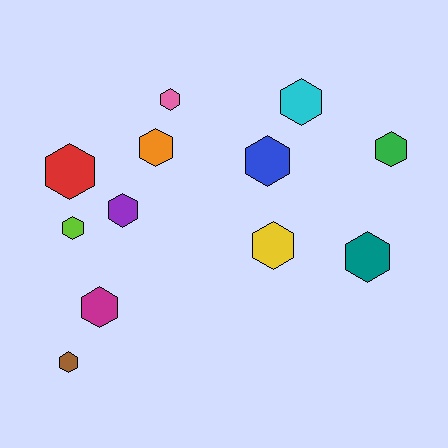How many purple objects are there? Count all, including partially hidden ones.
There is 1 purple object.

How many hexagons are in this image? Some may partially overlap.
There are 12 hexagons.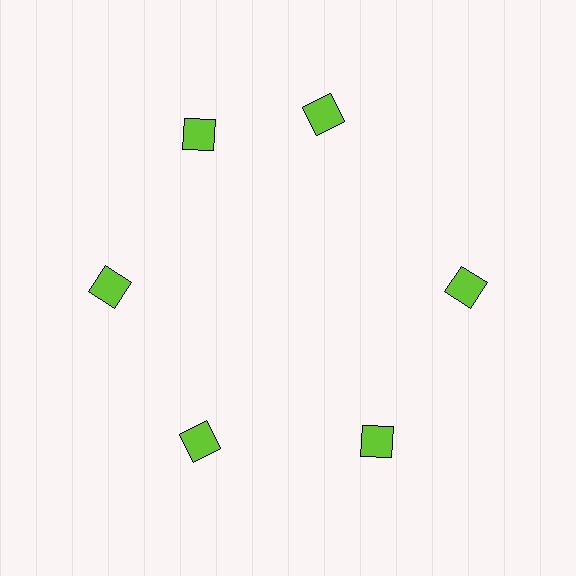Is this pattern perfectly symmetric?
No. The 6 lime squares are arranged in a ring, but one element near the 1 o'clock position is rotated out of alignment along the ring, breaking the 6-fold rotational symmetry.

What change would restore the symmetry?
The symmetry would be restored by rotating it back into even spacing with its neighbors so that all 6 squares sit at equal angles and equal distance from the center.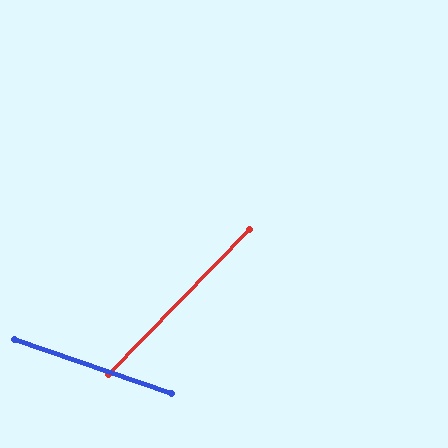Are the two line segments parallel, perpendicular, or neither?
Neither parallel nor perpendicular — they differ by about 65°.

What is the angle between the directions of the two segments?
Approximately 65 degrees.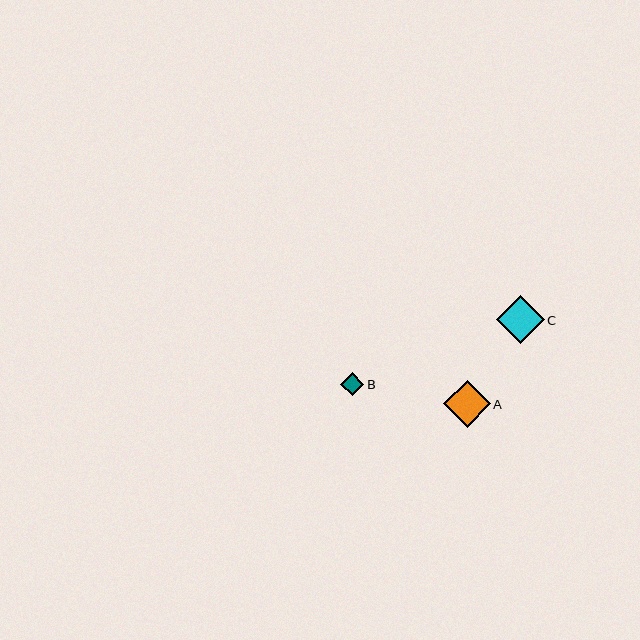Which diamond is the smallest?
Diamond B is the smallest with a size of approximately 23 pixels.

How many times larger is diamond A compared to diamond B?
Diamond A is approximately 2.0 times the size of diamond B.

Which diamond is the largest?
Diamond C is the largest with a size of approximately 48 pixels.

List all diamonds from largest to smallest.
From largest to smallest: C, A, B.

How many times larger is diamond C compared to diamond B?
Diamond C is approximately 2.1 times the size of diamond B.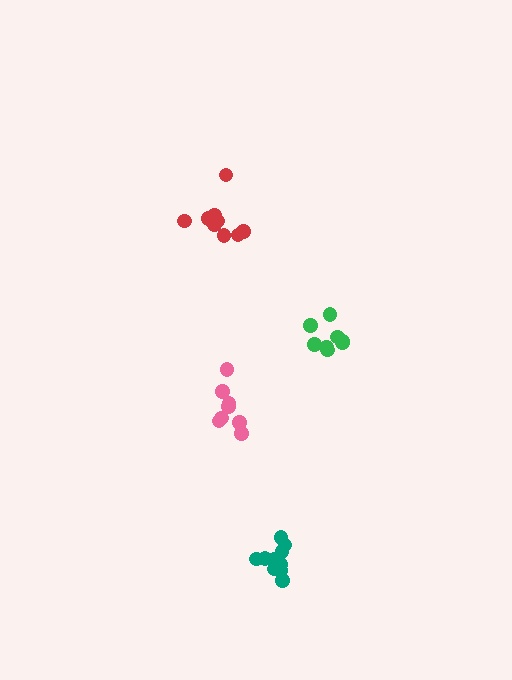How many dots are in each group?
Group 1: 11 dots, Group 2: 8 dots, Group 3: 8 dots, Group 4: 9 dots (36 total).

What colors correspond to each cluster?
The clusters are colored: teal, green, pink, red.